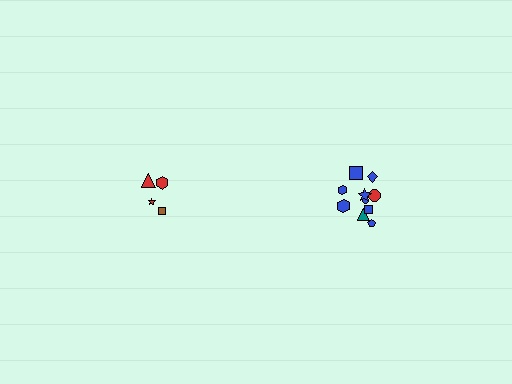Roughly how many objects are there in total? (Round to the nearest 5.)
Roughly 15 objects in total.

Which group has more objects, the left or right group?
The right group.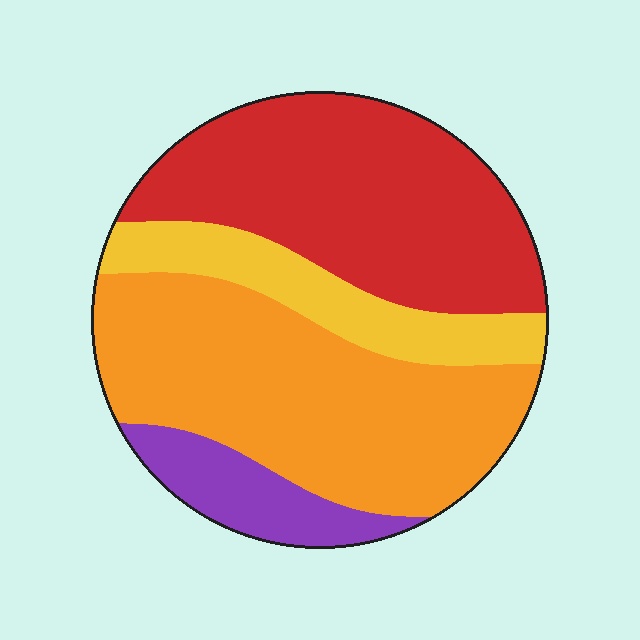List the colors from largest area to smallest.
From largest to smallest: orange, red, yellow, purple.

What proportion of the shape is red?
Red covers 36% of the shape.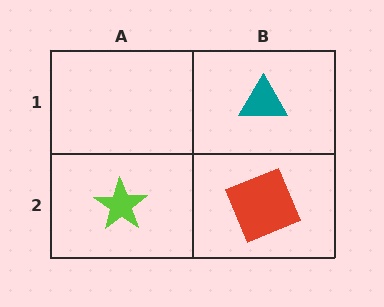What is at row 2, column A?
A lime star.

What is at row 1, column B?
A teal triangle.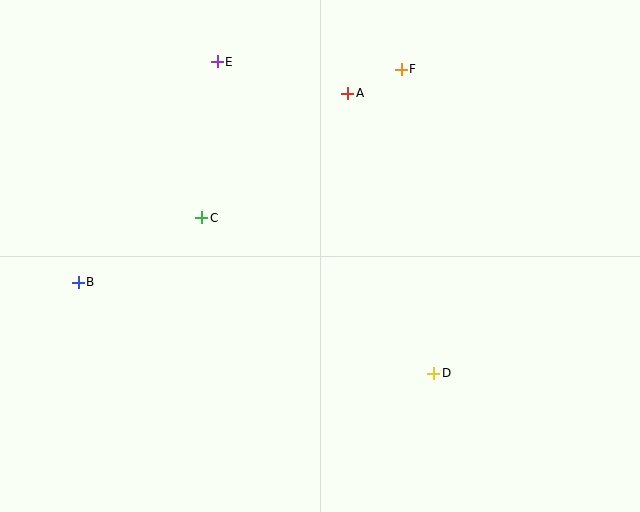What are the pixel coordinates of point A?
Point A is at (348, 93).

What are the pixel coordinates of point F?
Point F is at (401, 69).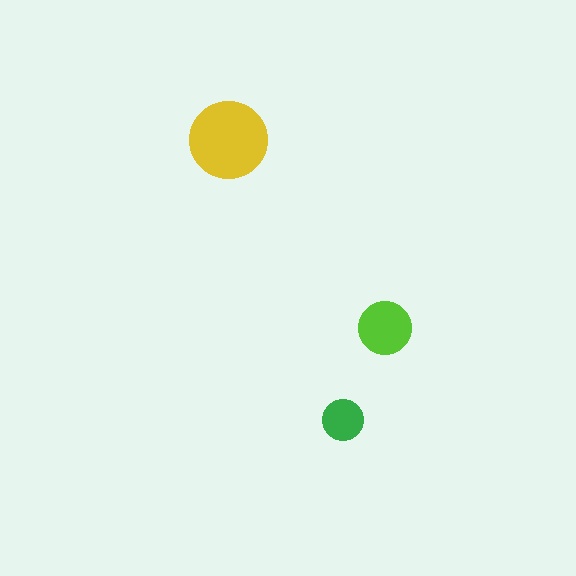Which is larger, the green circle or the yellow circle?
The yellow one.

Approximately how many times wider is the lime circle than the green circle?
About 1.5 times wider.